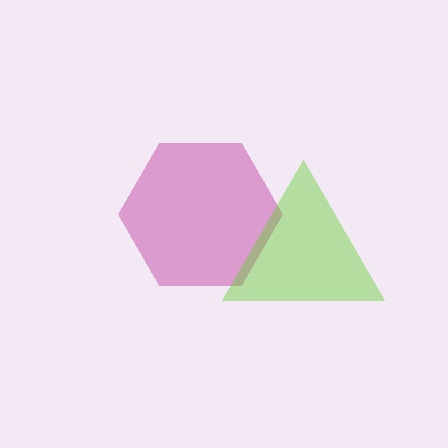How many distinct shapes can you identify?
There are 2 distinct shapes: a magenta hexagon, a lime triangle.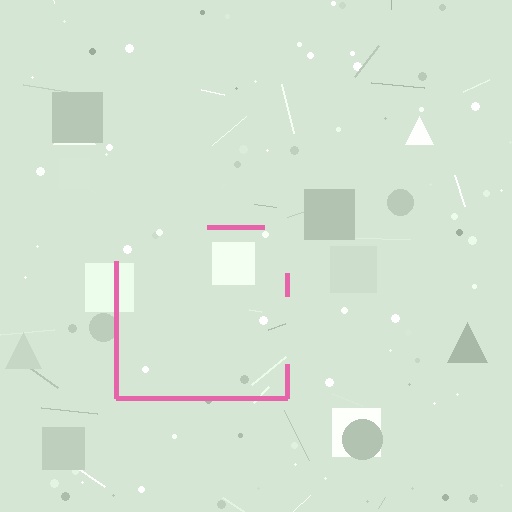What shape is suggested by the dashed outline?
The dashed outline suggests a square.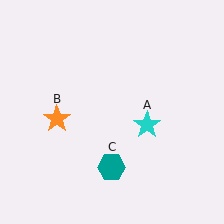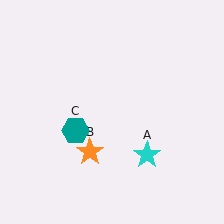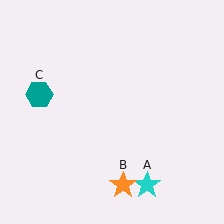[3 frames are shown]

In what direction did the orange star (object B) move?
The orange star (object B) moved down and to the right.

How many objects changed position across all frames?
3 objects changed position: cyan star (object A), orange star (object B), teal hexagon (object C).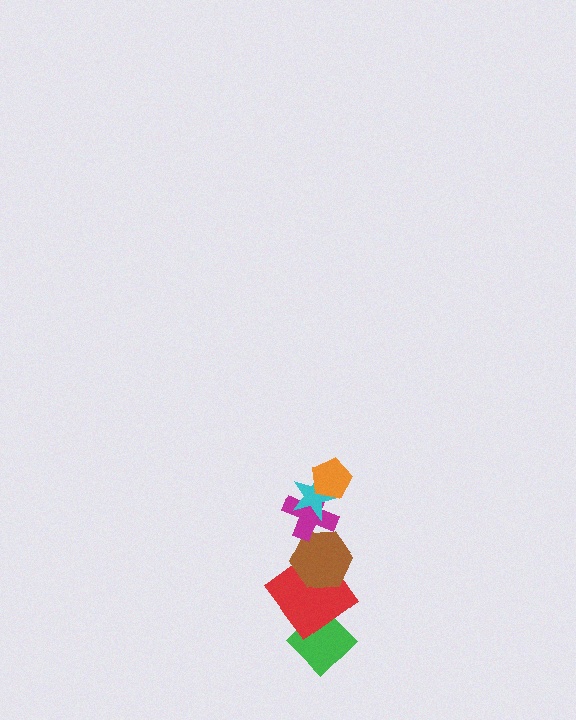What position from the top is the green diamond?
The green diamond is 6th from the top.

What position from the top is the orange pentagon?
The orange pentagon is 1st from the top.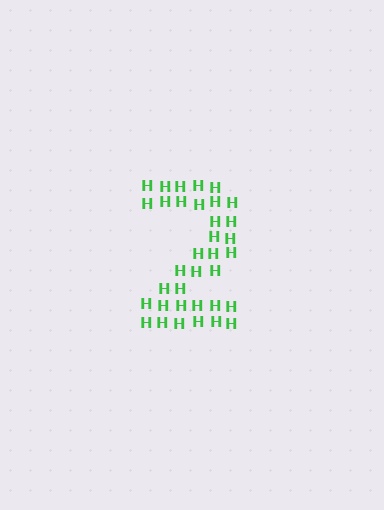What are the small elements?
The small elements are letter H's.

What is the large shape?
The large shape is the digit 2.